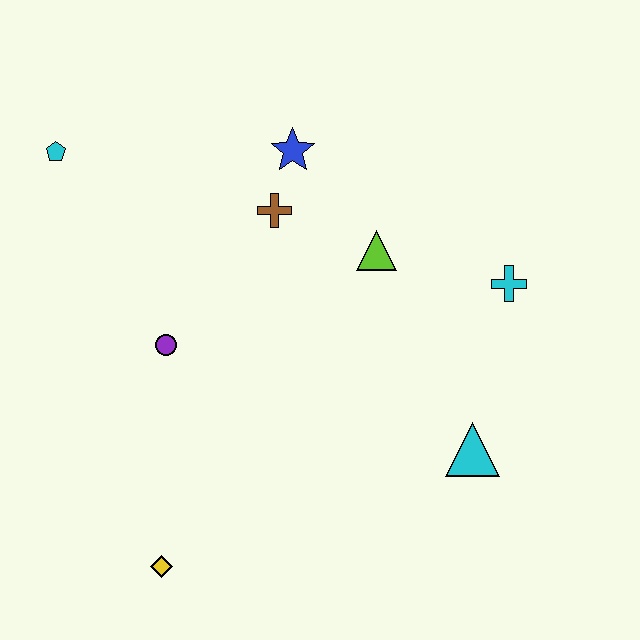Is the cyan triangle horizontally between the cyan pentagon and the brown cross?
No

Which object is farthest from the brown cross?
The yellow diamond is farthest from the brown cross.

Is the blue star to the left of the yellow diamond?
No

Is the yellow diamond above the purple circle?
No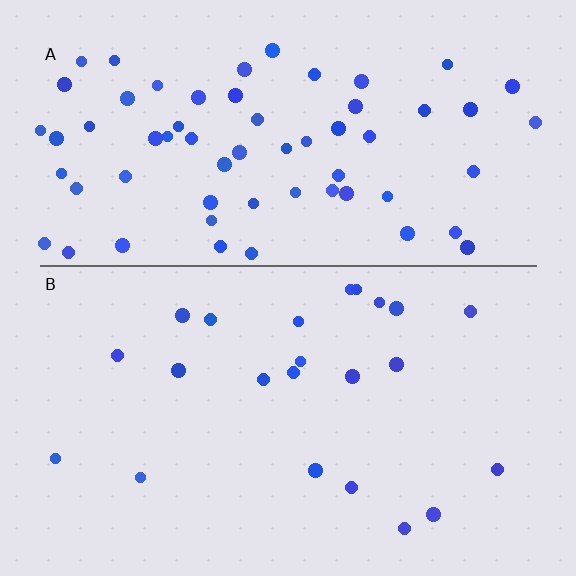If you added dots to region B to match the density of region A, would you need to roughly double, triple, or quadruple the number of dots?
Approximately triple.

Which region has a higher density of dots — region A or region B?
A (the top).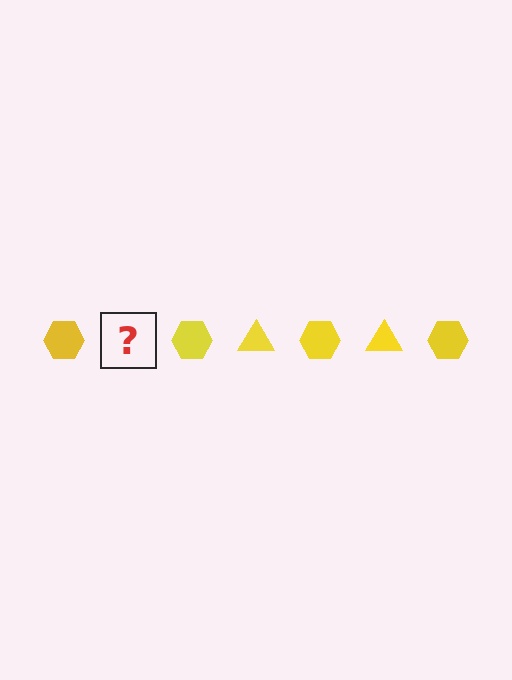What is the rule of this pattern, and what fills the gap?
The rule is that the pattern cycles through hexagon, triangle shapes in yellow. The gap should be filled with a yellow triangle.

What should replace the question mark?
The question mark should be replaced with a yellow triangle.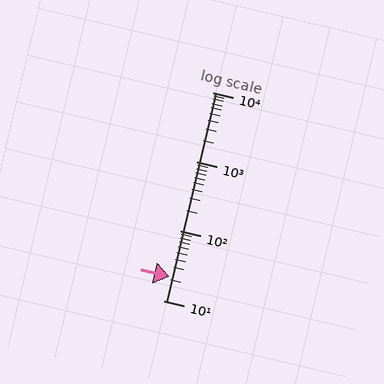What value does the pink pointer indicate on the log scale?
The pointer indicates approximately 22.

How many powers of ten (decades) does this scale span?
The scale spans 3 decades, from 10 to 10000.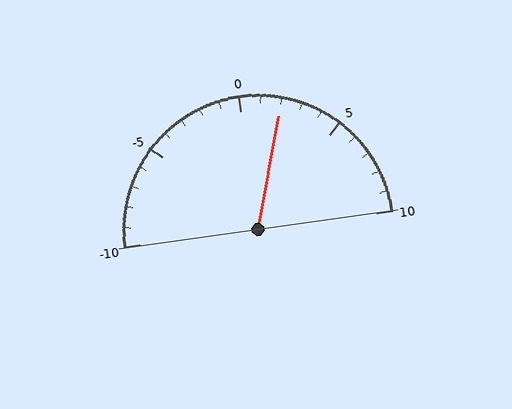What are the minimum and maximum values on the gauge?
The gauge ranges from -10 to 10.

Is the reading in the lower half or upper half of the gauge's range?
The reading is in the upper half of the range (-10 to 10).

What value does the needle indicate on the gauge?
The needle indicates approximately 2.